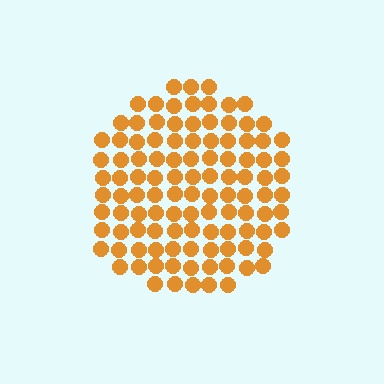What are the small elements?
The small elements are circles.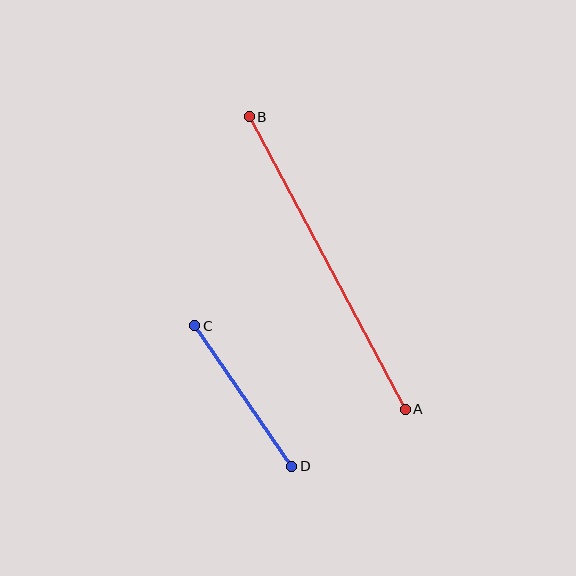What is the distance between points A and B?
The distance is approximately 331 pixels.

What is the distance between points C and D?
The distance is approximately 171 pixels.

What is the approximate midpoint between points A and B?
The midpoint is at approximately (327, 263) pixels.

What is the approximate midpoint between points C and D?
The midpoint is at approximately (243, 396) pixels.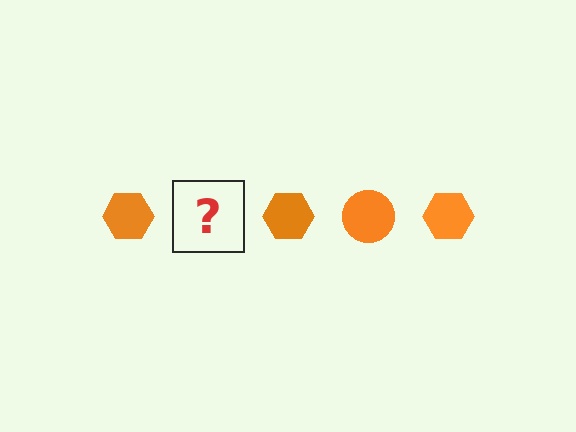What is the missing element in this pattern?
The missing element is an orange circle.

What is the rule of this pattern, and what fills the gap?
The rule is that the pattern cycles through hexagon, circle shapes in orange. The gap should be filled with an orange circle.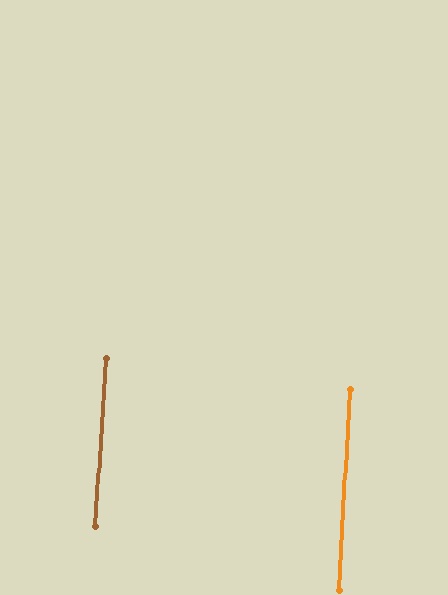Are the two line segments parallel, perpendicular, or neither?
Parallel — their directions differ by only 0.7°.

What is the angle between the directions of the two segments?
Approximately 1 degree.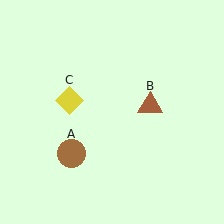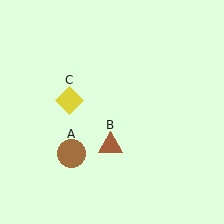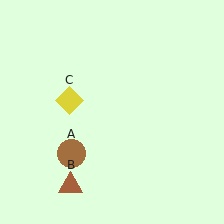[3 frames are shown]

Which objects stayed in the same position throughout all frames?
Brown circle (object A) and yellow diamond (object C) remained stationary.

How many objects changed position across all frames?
1 object changed position: brown triangle (object B).